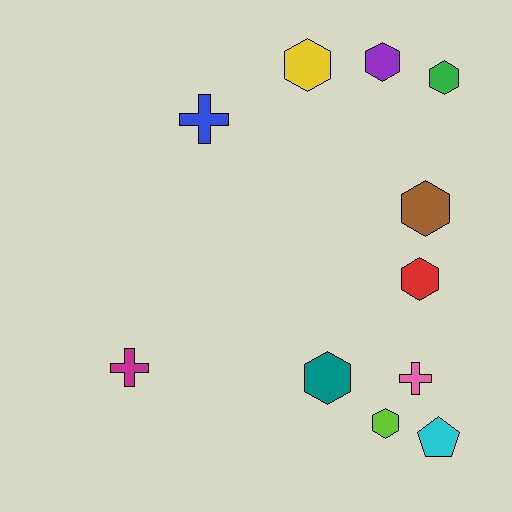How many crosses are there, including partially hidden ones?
There are 3 crosses.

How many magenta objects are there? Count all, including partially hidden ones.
There is 1 magenta object.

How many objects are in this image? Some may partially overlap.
There are 11 objects.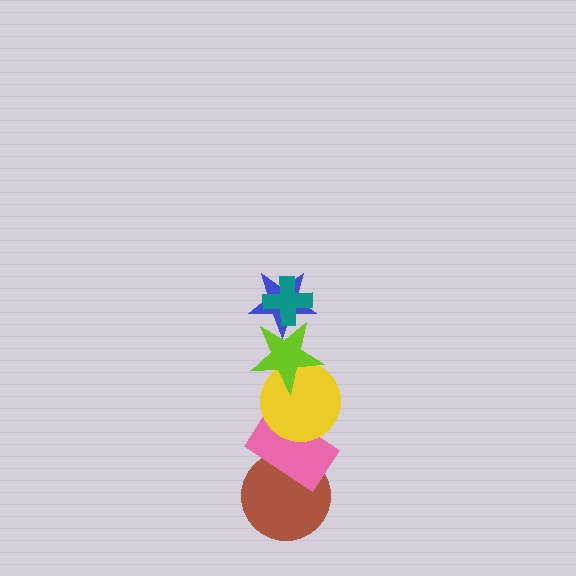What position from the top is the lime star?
The lime star is 3rd from the top.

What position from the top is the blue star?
The blue star is 2nd from the top.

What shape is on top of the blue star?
The teal cross is on top of the blue star.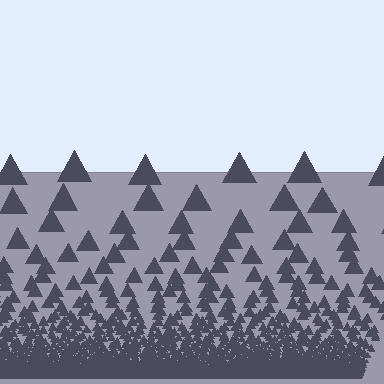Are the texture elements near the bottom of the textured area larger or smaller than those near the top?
Smaller. The gradient is inverted — elements near the bottom are smaller and denser.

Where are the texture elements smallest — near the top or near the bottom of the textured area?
Near the bottom.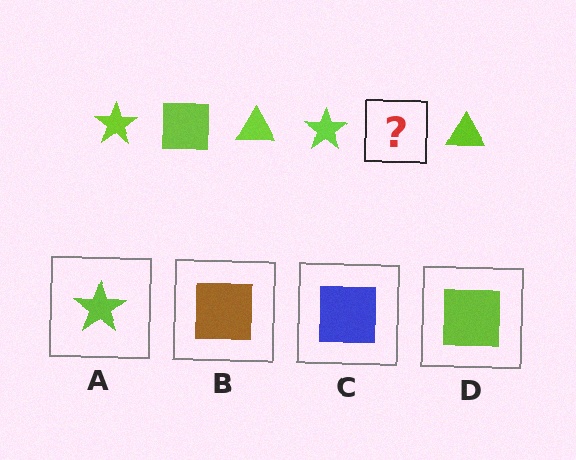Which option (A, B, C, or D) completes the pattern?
D.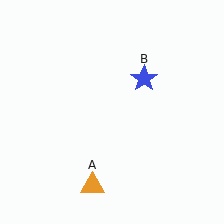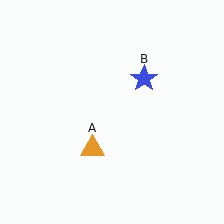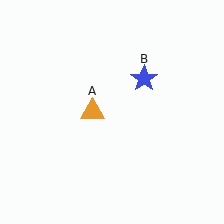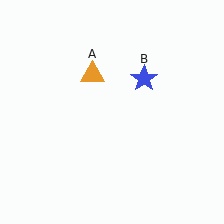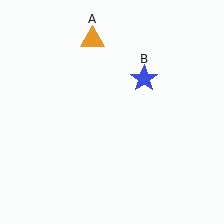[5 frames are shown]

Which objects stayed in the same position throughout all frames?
Blue star (object B) remained stationary.